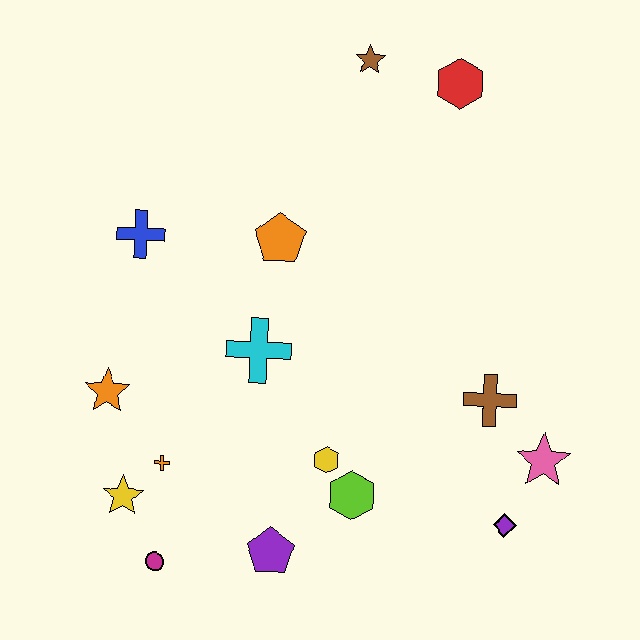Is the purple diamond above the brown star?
No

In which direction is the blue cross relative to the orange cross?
The blue cross is above the orange cross.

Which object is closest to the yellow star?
The orange cross is closest to the yellow star.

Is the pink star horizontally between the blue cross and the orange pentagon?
No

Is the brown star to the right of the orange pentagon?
Yes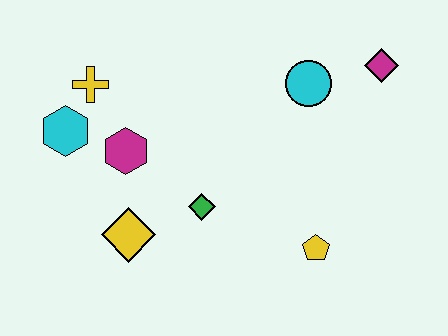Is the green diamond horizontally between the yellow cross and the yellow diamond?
No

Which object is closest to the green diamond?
The yellow diamond is closest to the green diamond.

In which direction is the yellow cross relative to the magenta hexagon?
The yellow cross is above the magenta hexagon.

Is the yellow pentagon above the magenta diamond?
No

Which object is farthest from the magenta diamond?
The cyan hexagon is farthest from the magenta diamond.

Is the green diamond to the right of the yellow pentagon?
No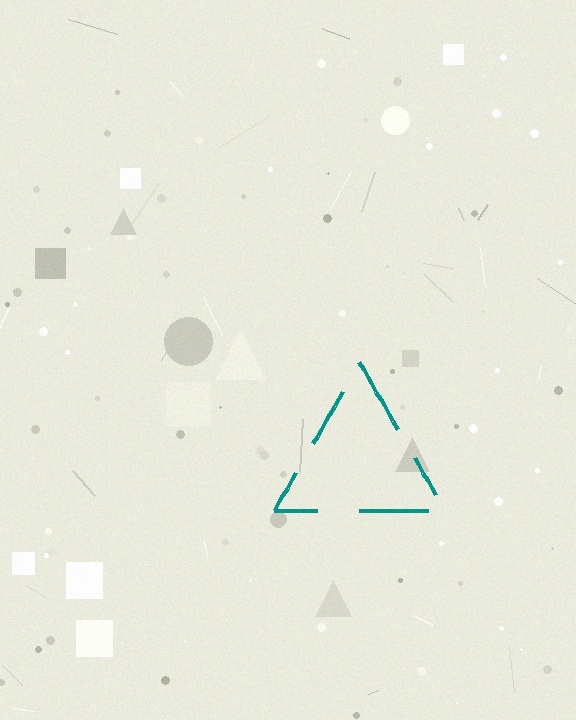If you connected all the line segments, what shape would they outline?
They would outline a triangle.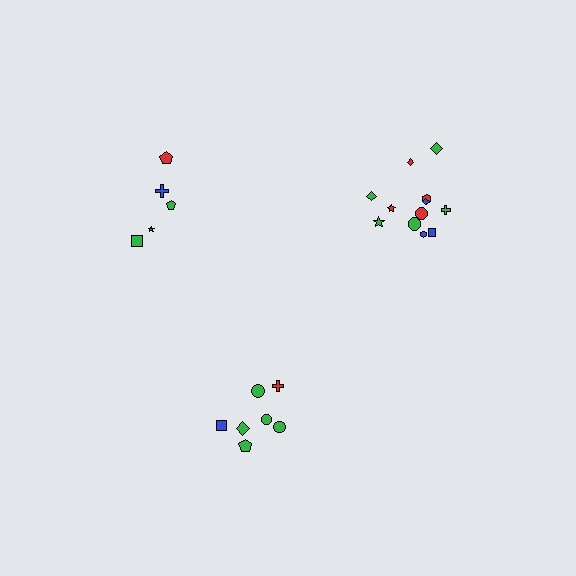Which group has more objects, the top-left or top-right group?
The top-right group.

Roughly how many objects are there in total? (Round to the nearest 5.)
Roughly 25 objects in total.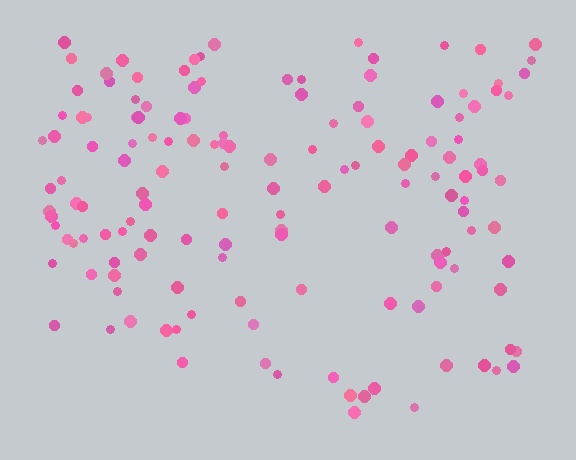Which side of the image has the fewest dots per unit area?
The bottom.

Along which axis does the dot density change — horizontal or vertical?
Vertical.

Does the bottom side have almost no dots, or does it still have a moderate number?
Still a moderate number, just noticeably fewer than the top.